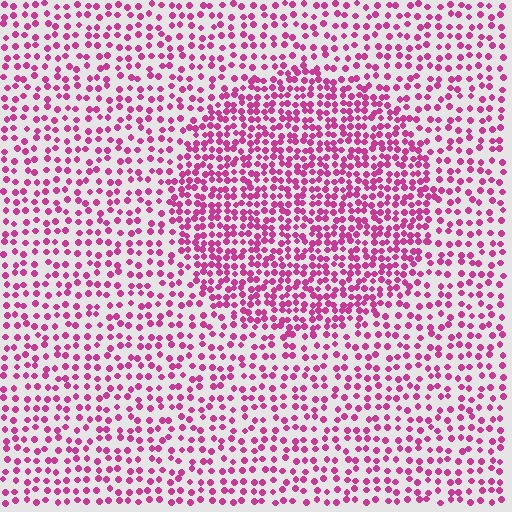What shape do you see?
I see a circle.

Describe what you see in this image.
The image contains small magenta elements arranged at two different densities. A circle-shaped region is visible where the elements are more densely packed than the surrounding area.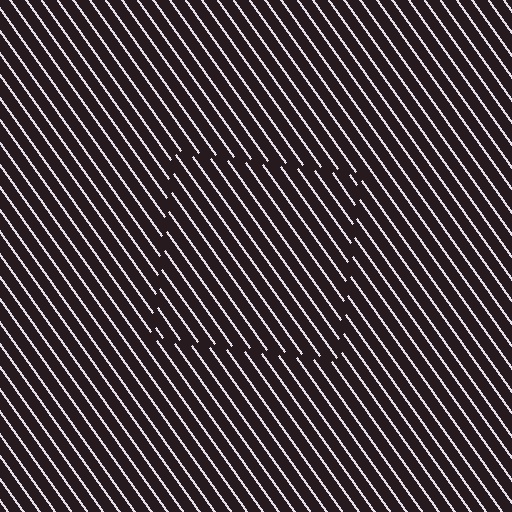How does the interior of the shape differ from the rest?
The interior of the shape contains the same grating, shifted by half a period — the contour is defined by the phase discontinuity where line-ends from the inner and outer gratings abut.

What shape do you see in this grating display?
An illusory square. The interior of the shape contains the same grating, shifted by half a period — the contour is defined by the phase discontinuity where line-ends from the inner and outer gratings abut.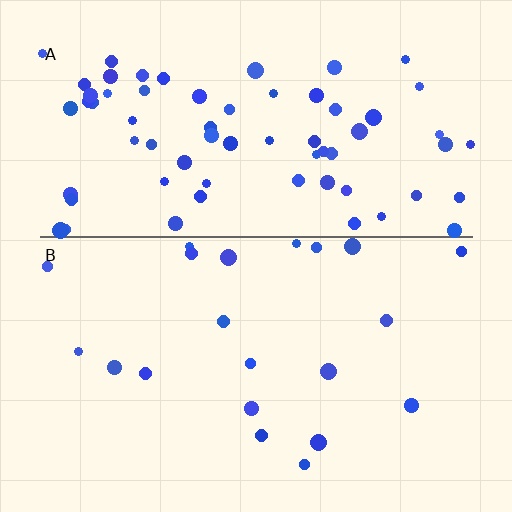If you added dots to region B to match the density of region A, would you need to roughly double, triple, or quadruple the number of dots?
Approximately triple.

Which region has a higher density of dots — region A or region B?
A (the top).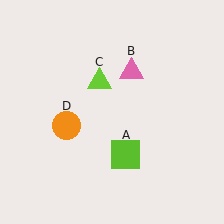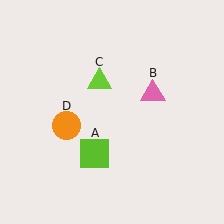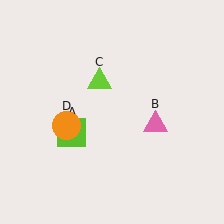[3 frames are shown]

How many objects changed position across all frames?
2 objects changed position: lime square (object A), pink triangle (object B).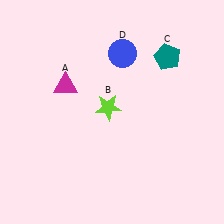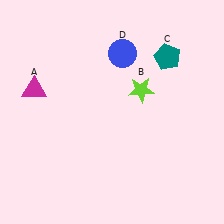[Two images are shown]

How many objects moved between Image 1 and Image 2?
2 objects moved between the two images.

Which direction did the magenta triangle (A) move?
The magenta triangle (A) moved left.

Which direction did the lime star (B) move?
The lime star (B) moved right.